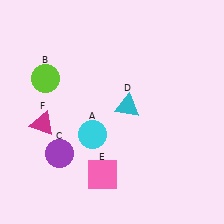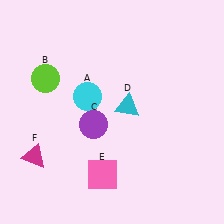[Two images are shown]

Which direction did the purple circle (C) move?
The purple circle (C) moved right.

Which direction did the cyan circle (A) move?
The cyan circle (A) moved up.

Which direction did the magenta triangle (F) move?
The magenta triangle (F) moved down.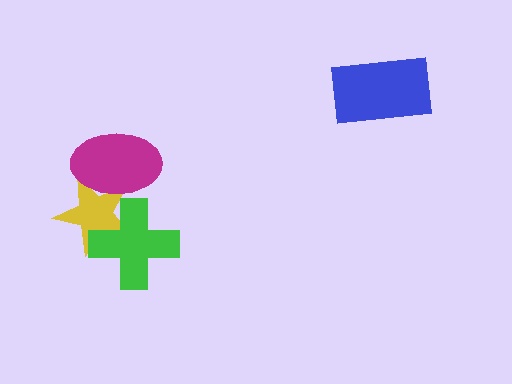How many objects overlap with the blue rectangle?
0 objects overlap with the blue rectangle.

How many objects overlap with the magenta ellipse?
2 objects overlap with the magenta ellipse.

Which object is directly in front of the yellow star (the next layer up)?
The green cross is directly in front of the yellow star.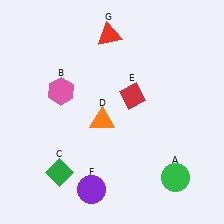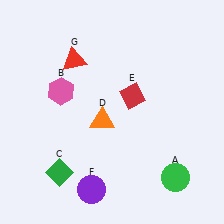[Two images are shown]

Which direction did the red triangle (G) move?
The red triangle (G) moved left.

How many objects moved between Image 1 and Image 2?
1 object moved between the two images.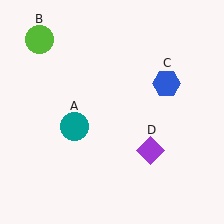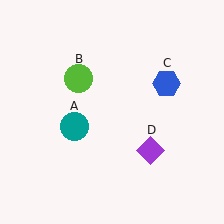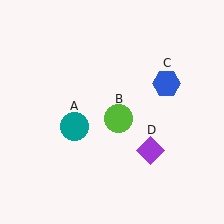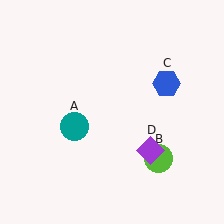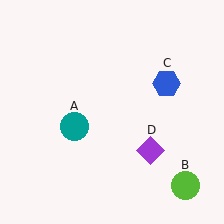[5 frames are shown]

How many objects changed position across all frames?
1 object changed position: lime circle (object B).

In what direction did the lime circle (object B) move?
The lime circle (object B) moved down and to the right.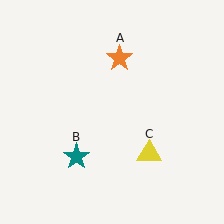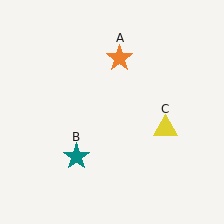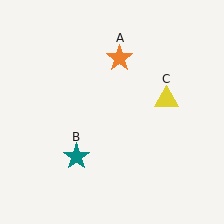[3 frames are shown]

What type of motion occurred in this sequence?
The yellow triangle (object C) rotated counterclockwise around the center of the scene.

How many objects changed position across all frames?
1 object changed position: yellow triangle (object C).